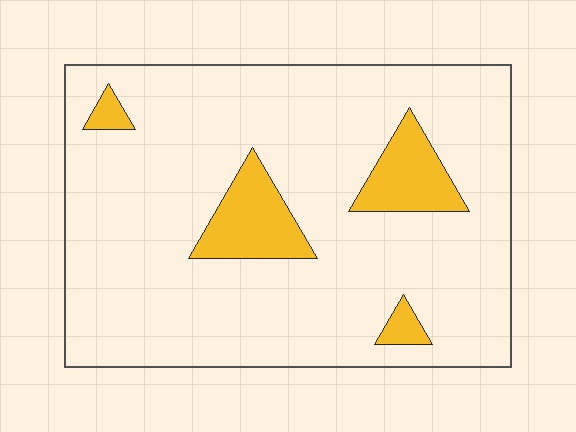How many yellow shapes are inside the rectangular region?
4.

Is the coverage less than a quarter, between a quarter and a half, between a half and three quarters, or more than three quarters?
Less than a quarter.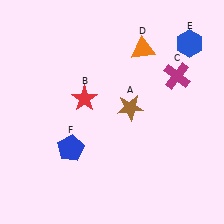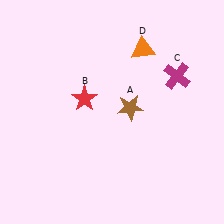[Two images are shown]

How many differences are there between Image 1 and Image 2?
There are 2 differences between the two images.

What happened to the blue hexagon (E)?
The blue hexagon (E) was removed in Image 2. It was in the top-right area of Image 1.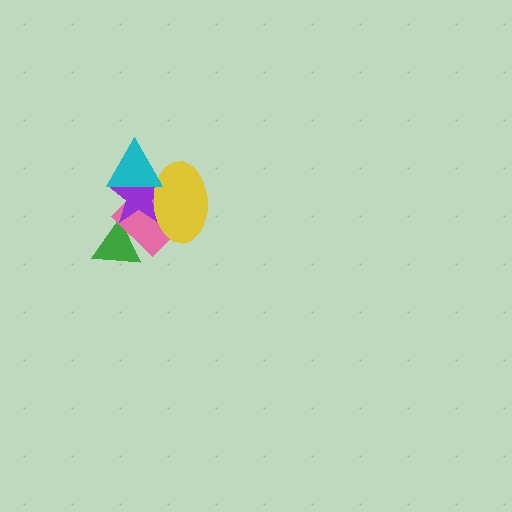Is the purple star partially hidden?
Yes, it is partially covered by another shape.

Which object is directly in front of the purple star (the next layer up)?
The yellow ellipse is directly in front of the purple star.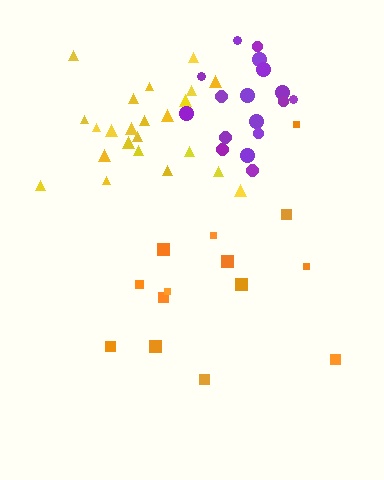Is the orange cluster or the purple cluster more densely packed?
Purple.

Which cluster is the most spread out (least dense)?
Orange.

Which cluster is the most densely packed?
Purple.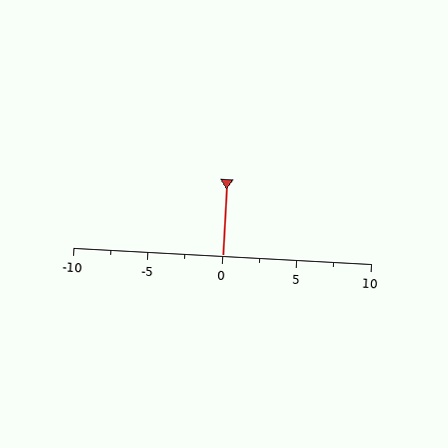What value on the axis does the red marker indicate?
The marker indicates approximately 0.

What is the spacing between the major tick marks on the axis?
The major ticks are spaced 5 apart.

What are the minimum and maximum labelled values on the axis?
The axis runs from -10 to 10.